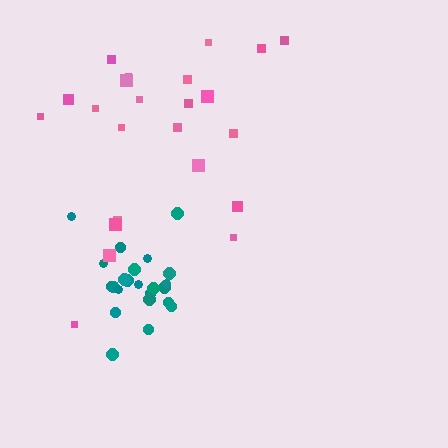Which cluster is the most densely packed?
Teal.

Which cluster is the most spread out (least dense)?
Pink.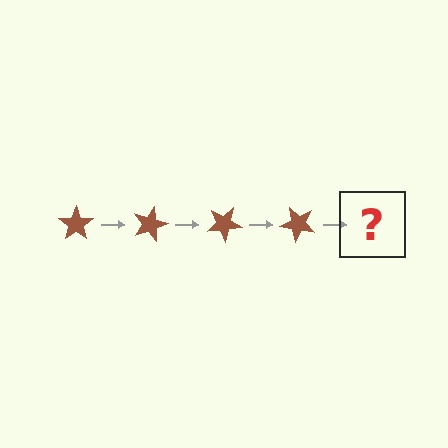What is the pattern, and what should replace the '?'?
The pattern is that the star rotates 15 degrees each step. The '?' should be a brown star rotated 60 degrees.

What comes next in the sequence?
The next element should be a brown star rotated 60 degrees.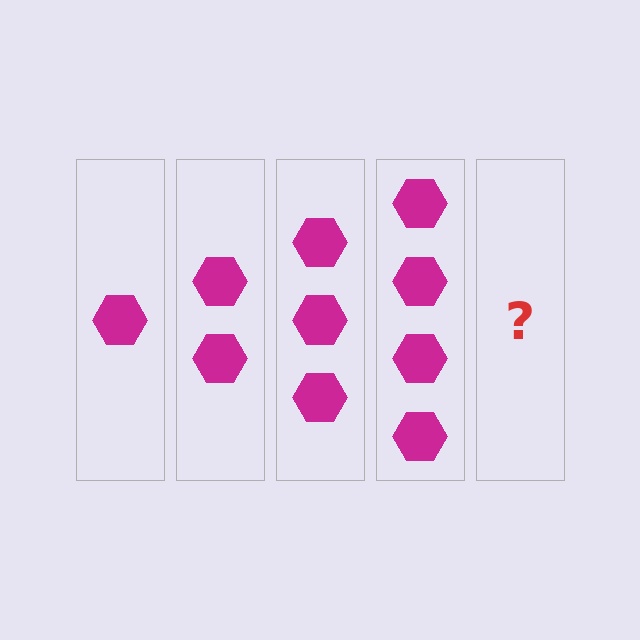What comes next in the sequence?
The next element should be 5 hexagons.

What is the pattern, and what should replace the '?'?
The pattern is that each step adds one more hexagon. The '?' should be 5 hexagons.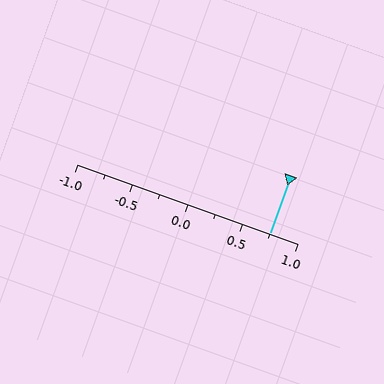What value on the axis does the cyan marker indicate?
The marker indicates approximately 0.75.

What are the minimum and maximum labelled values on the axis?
The axis runs from -1.0 to 1.0.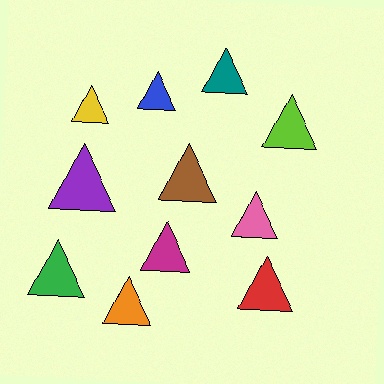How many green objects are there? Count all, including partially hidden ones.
There is 1 green object.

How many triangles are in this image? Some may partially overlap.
There are 11 triangles.